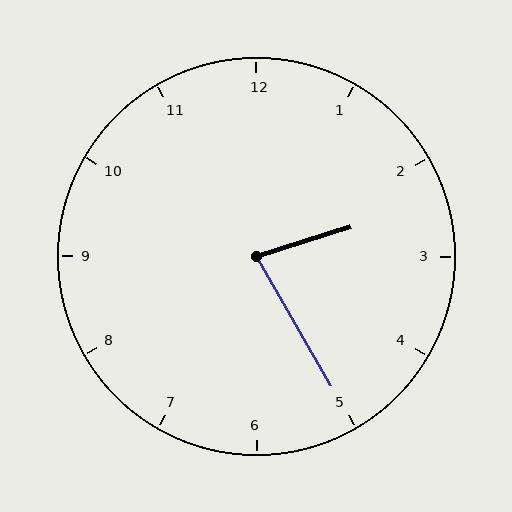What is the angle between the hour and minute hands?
Approximately 78 degrees.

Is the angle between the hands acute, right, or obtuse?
It is acute.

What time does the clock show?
2:25.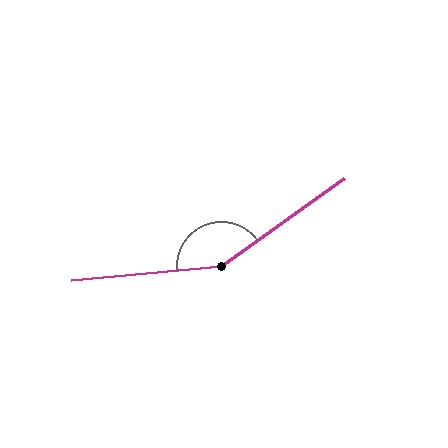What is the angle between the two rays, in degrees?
Approximately 150 degrees.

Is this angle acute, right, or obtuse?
It is obtuse.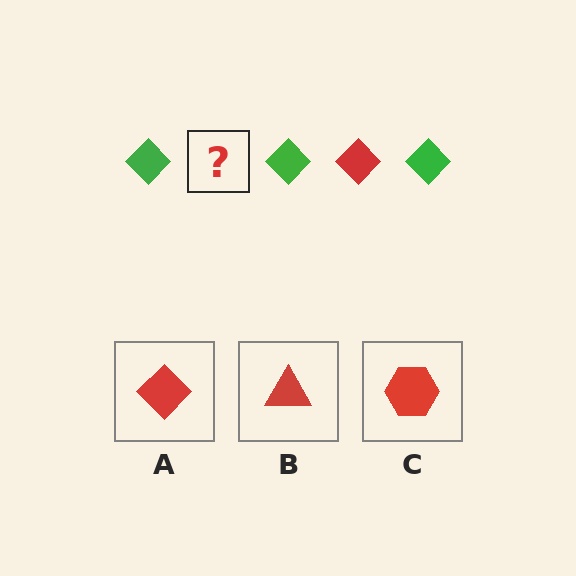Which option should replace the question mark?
Option A.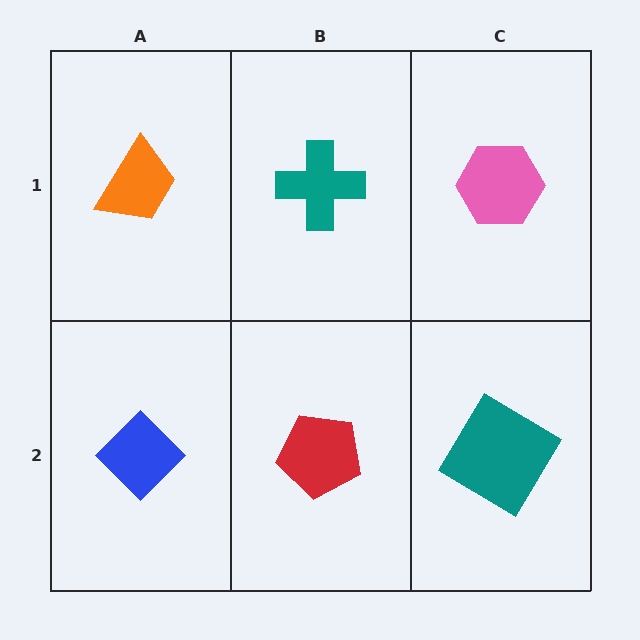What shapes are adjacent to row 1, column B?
A red pentagon (row 2, column B), an orange trapezoid (row 1, column A), a pink hexagon (row 1, column C).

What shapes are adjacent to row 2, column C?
A pink hexagon (row 1, column C), a red pentagon (row 2, column B).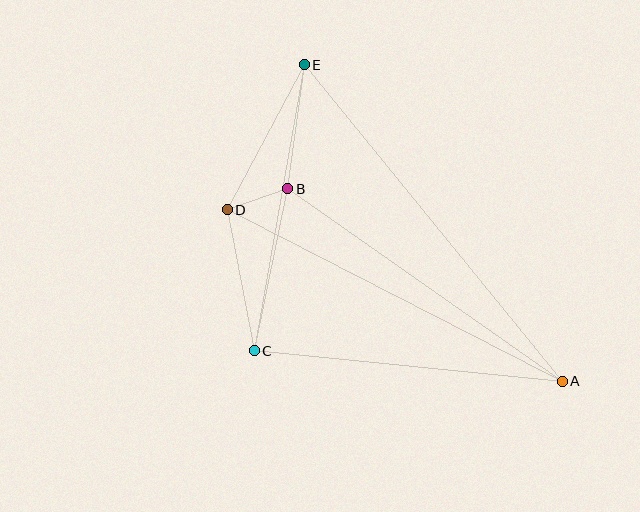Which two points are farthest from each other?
Points A and E are farthest from each other.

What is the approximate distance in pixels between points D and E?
The distance between D and E is approximately 164 pixels.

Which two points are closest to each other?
Points B and D are closest to each other.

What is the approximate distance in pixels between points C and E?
The distance between C and E is approximately 291 pixels.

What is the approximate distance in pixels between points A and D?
The distance between A and D is approximately 376 pixels.